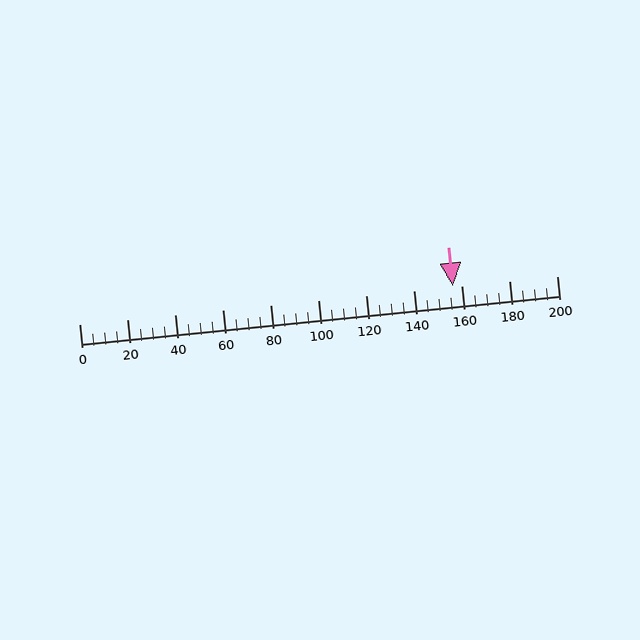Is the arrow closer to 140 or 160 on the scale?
The arrow is closer to 160.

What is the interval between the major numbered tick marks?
The major tick marks are spaced 20 units apart.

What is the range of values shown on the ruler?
The ruler shows values from 0 to 200.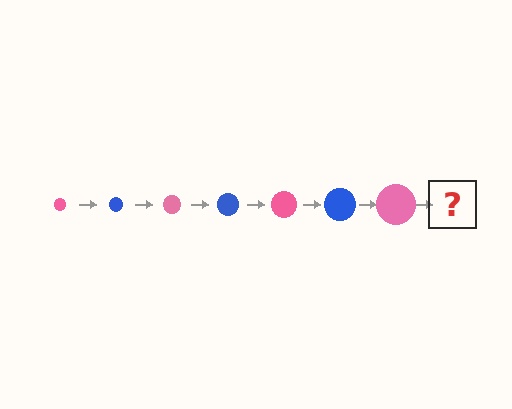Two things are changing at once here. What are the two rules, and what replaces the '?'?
The two rules are that the circle grows larger each step and the color cycles through pink and blue. The '?' should be a blue circle, larger than the previous one.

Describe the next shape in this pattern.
It should be a blue circle, larger than the previous one.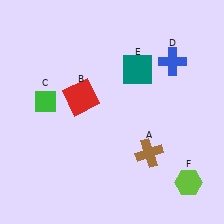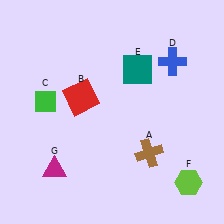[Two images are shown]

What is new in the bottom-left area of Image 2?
A magenta triangle (G) was added in the bottom-left area of Image 2.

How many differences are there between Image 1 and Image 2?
There is 1 difference between the two images.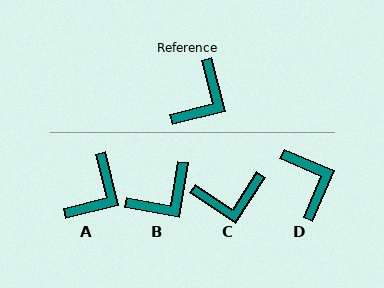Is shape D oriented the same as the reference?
No, it is off by about 52 degrees.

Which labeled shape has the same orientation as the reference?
A.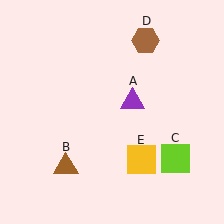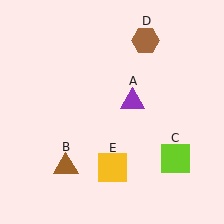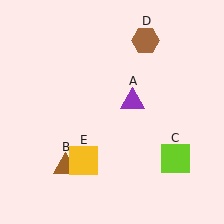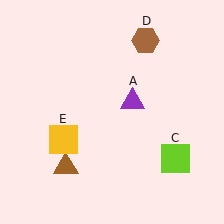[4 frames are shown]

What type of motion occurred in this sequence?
The yellow square (object E) rotated clockwise around the center of the scene.